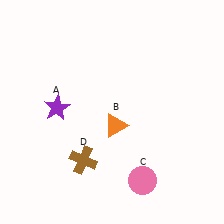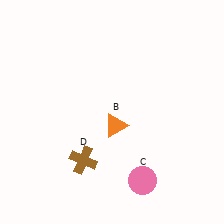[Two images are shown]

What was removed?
The purple star (A) was removed in Image 2.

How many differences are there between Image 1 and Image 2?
There is 1 difference between the two images.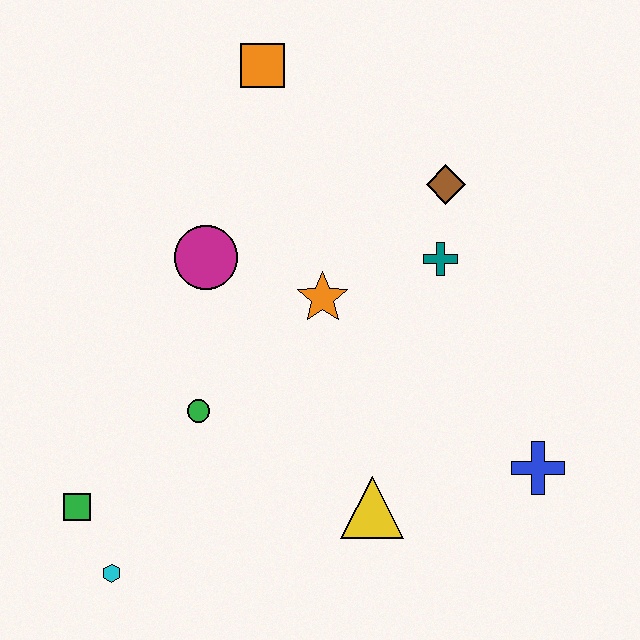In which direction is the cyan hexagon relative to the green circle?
The cyan hexagon is below the green circle.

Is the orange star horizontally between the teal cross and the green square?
Yes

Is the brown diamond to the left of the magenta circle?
No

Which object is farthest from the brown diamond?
The cyan hexagon is farthest from the brown diamond.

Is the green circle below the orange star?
Yes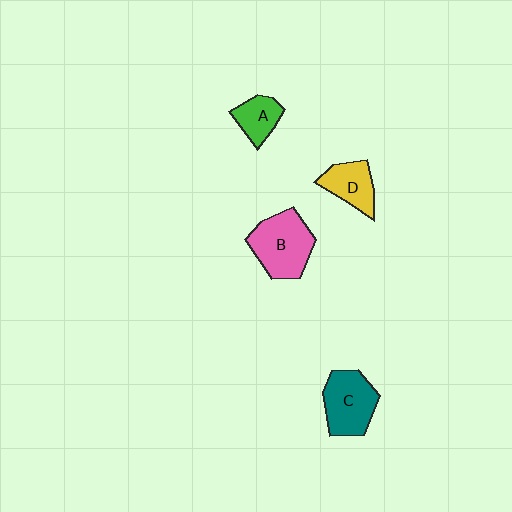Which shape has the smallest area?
Shape A (green).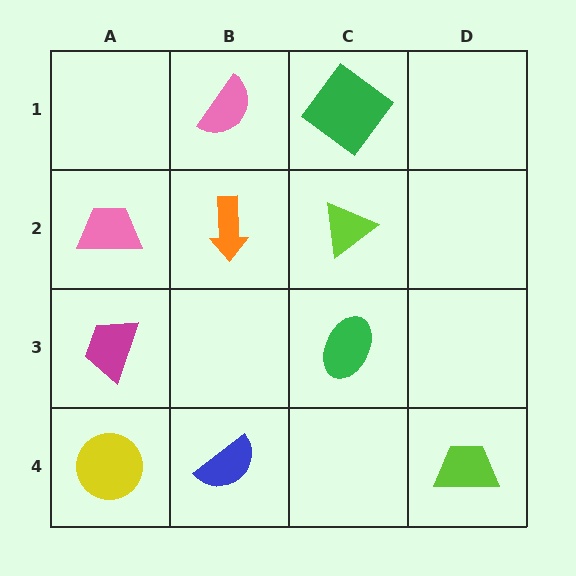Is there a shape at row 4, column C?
No, that cell is empty.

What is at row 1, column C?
A green diamond.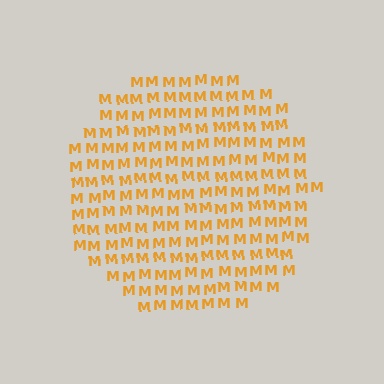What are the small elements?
The small elements are letter M's.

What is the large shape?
The large shape is a circle.